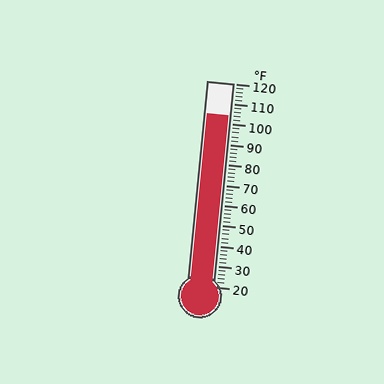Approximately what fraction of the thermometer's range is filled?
The thermometer is filled to approximately 85% of its range.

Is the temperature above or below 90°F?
The temperature is above 90°F.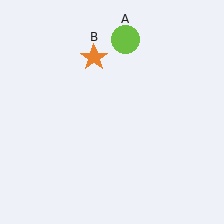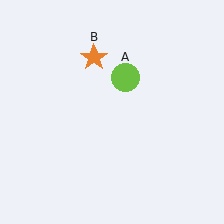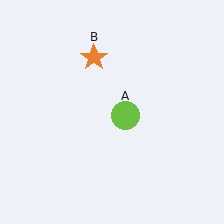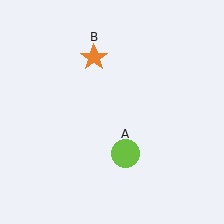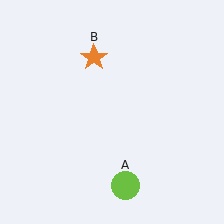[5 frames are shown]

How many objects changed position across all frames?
1 object changed position: lime circle (object A).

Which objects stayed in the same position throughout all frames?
Orange star (object B) remained stationary.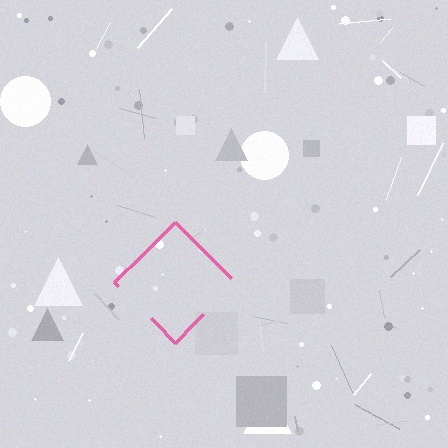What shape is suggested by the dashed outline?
The dashed outline suggests a diamond.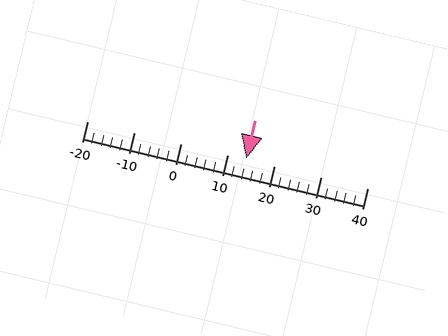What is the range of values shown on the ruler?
The ruler shows values from -20 to 40.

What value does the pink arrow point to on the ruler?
The pink arrow points to approximately 14.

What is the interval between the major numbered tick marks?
The major tick marks are spaced 10 units apart.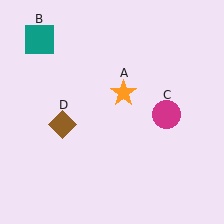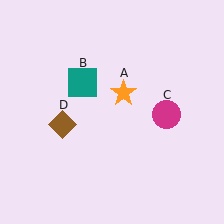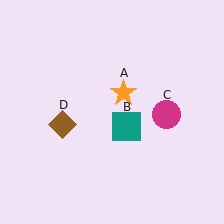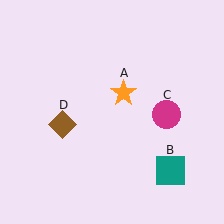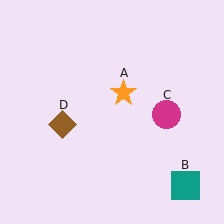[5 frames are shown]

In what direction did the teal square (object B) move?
The teal square (object B) moved down and to the right.